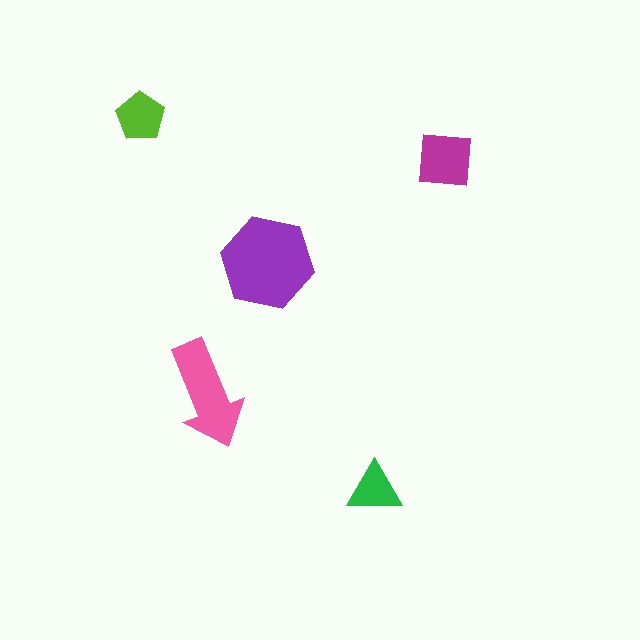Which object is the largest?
The purple hexagon.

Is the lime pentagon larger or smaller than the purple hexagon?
Smaller.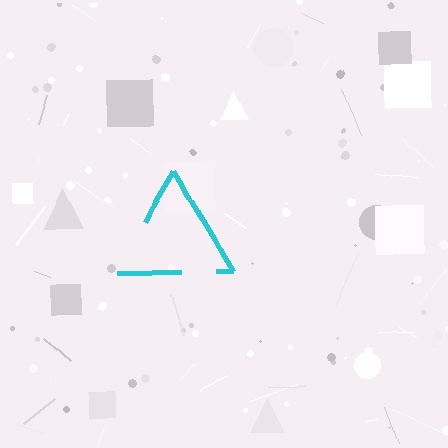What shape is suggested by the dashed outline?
The dashed outline suggests a triangle.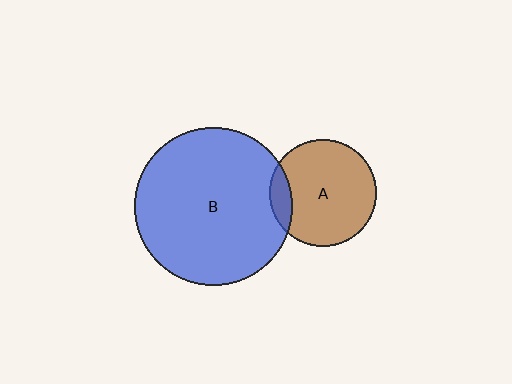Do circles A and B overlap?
Yes.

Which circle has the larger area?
Circle B (blue).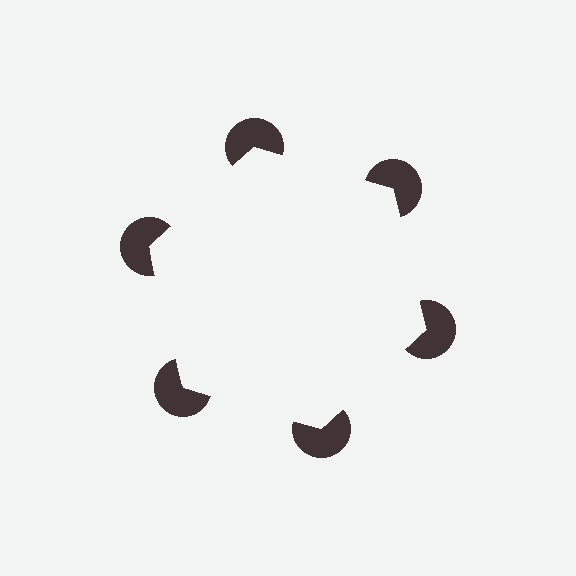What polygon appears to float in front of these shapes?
An illusory hexagon — its edges are inferred from the aligned wedge cuts in the pac-man discs, not physically drawn.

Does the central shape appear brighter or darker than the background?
It typically appears slightly brighter than the background, even though no actual brightness change is drawn.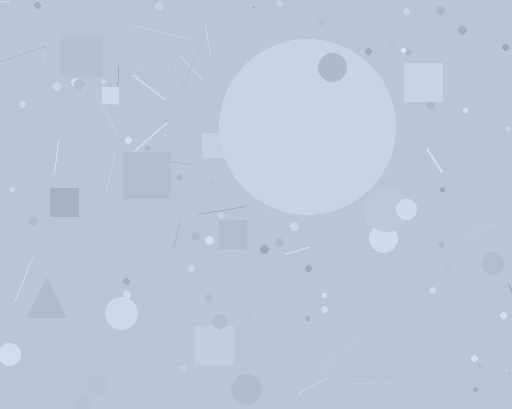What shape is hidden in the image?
A circle is hidden in the image.